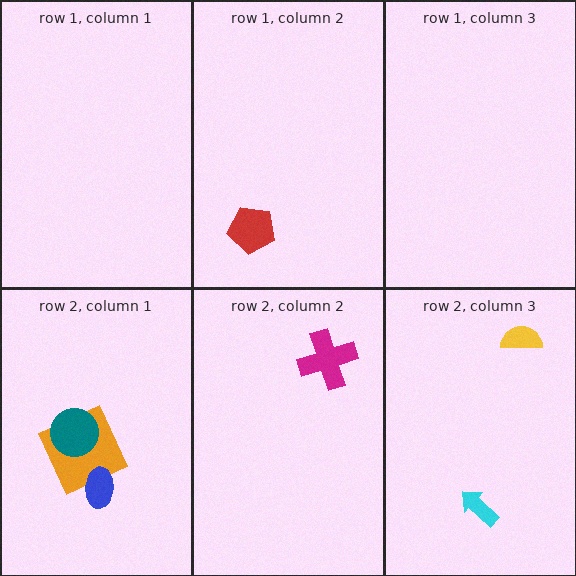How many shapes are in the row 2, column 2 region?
1.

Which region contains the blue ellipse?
The row 2, column 1 region.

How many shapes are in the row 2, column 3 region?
2.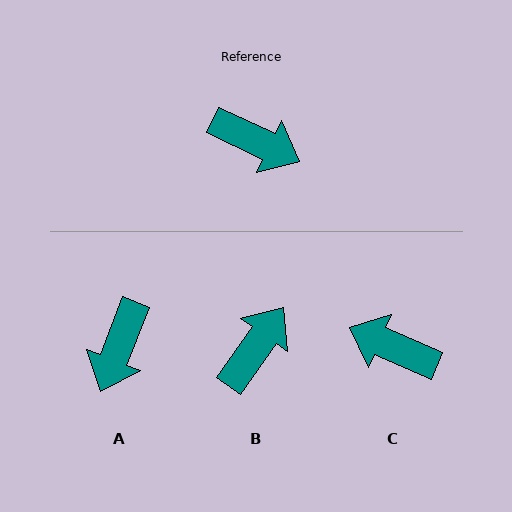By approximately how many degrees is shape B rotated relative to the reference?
Approximately 80 degrees counter-clockwise.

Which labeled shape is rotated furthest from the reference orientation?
C, about 178 degrees away.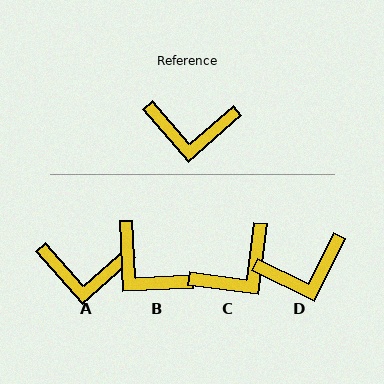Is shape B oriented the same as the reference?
No, it is off by about 38 degrees.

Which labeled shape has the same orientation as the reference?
A.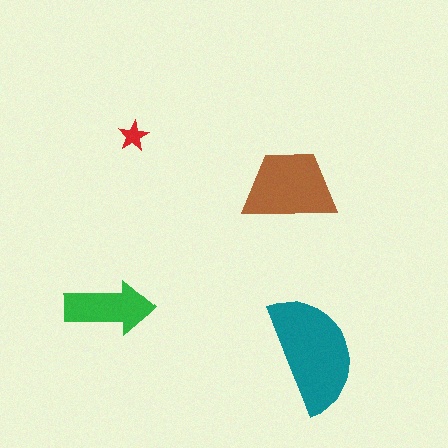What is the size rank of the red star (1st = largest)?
4th.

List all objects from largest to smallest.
The teal semicircle, the brown trapezoid, the green arrow, the red star.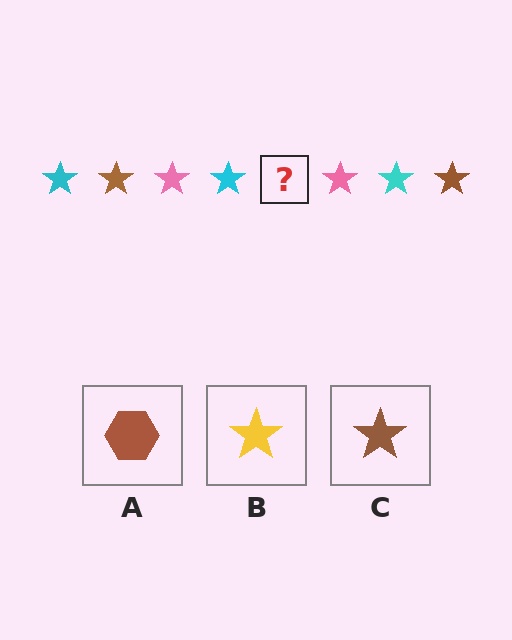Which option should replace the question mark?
Option C.